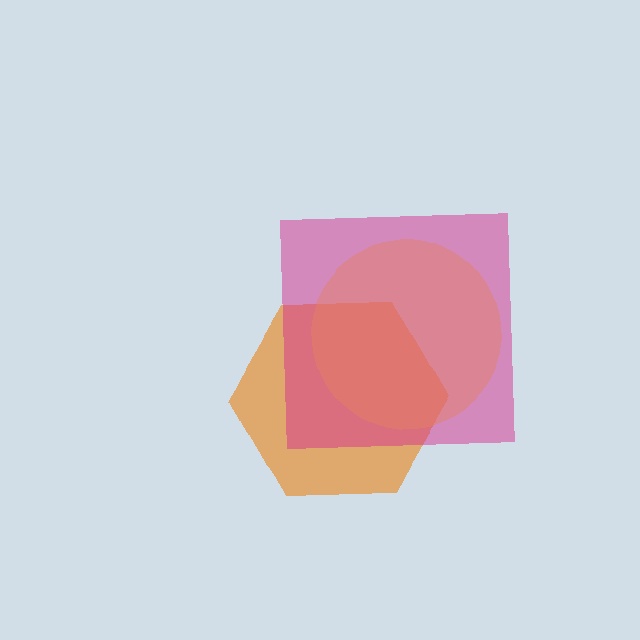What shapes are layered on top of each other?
The layered shapes are: an orange hexagon, a yellow circle, a magenta square.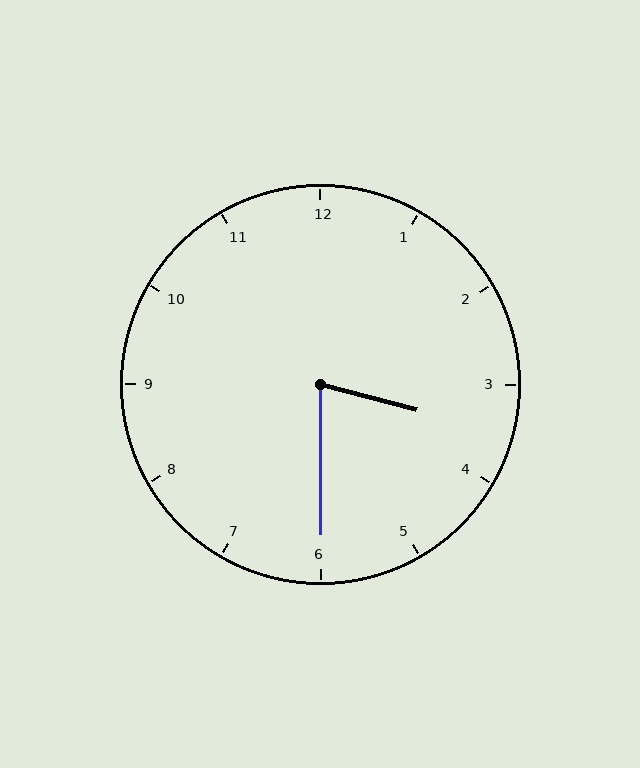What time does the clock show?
3:30.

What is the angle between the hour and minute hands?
Approximately 75 degrees.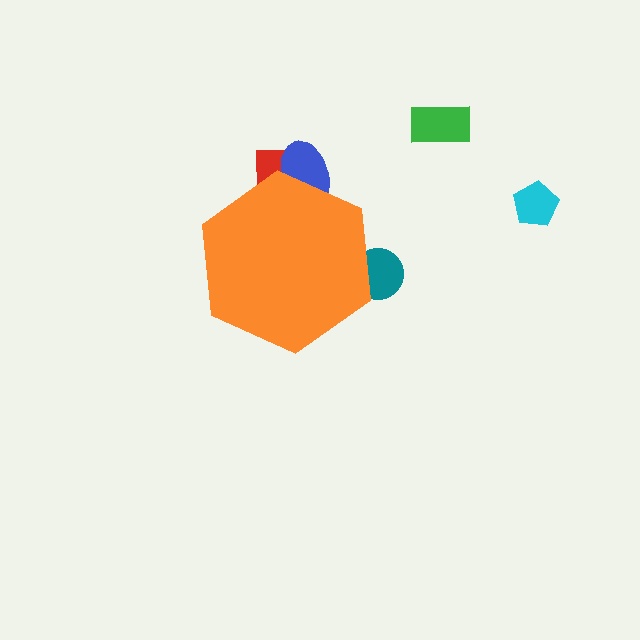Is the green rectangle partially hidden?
No, the green rectangle is fully visible.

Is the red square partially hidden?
Yes, the red square is partially hidden behind the orange hexagon.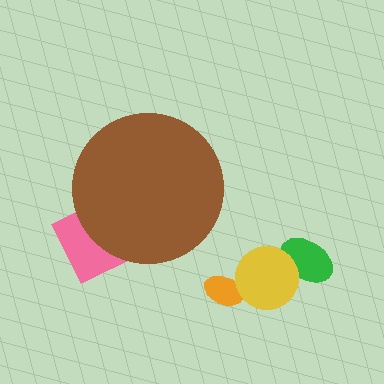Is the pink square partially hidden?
Yes, the pink square is partially hidden behind the brown circle.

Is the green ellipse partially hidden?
No, the green ellipse is fully visible.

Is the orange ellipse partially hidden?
No, the orange ellipse is fully visible.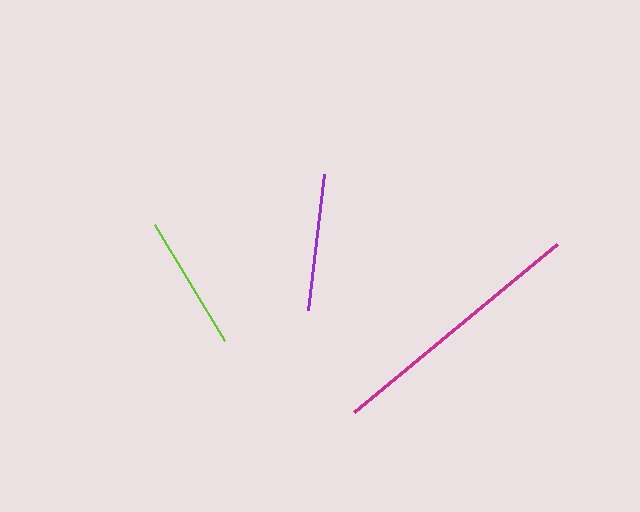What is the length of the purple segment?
The purple segment is approximately 137 pixels long.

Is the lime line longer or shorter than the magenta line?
The magenta line is longer than the lime line.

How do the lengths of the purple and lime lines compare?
The purple and lime lines are approximately the same length.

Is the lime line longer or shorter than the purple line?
The purple line is longer than the lime line.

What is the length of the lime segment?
The lime segment is approximately 136 pixels long.